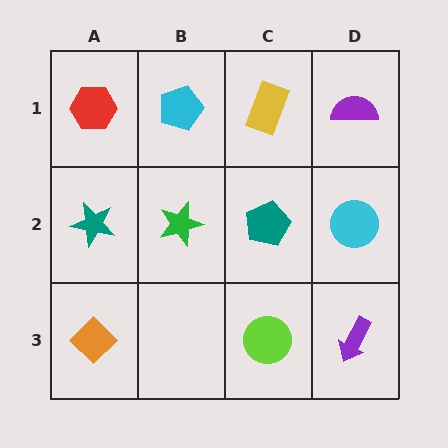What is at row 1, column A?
A red hexagon.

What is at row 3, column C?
A lime circle.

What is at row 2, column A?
A teal star.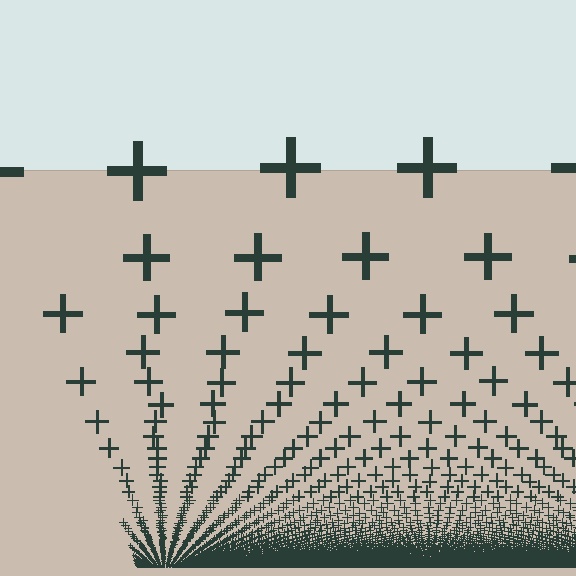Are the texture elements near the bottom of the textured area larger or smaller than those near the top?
Smaller. The gradient is inverted — elements near the bottom are smaller and denser.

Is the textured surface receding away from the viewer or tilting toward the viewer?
The surface appears to tilt toward the viewer. Texture elements get larger and sparser toward the top.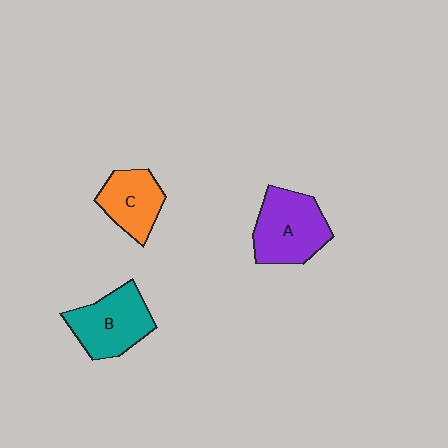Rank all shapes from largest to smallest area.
From largest to smallest: A (purple), B (teal), C (orange).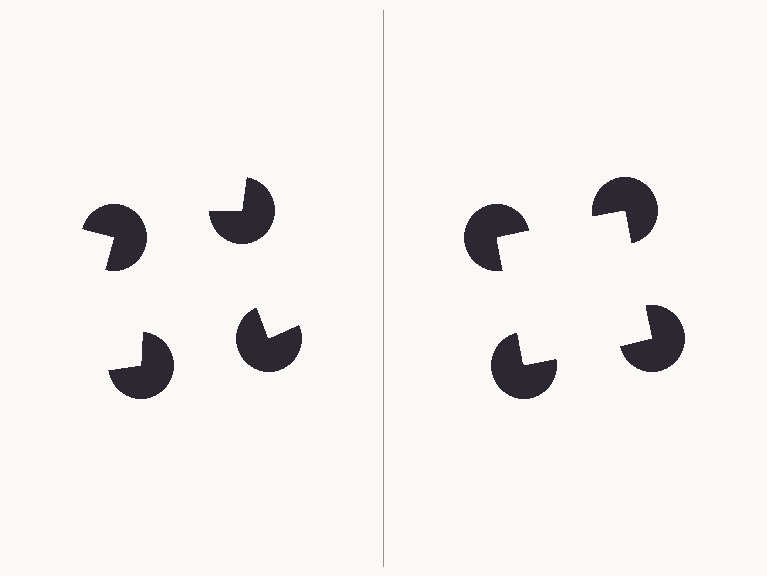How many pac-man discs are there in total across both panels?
8 — 4 on each side.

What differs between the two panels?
The pac-man discs are positioned identically on both sides; only the wedge orientations differ. On the right they align to a square; on the left they are misaligned.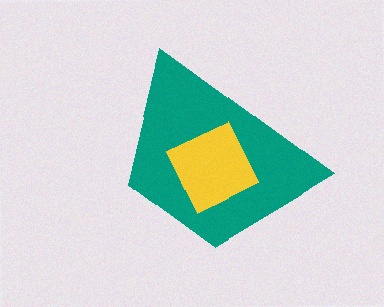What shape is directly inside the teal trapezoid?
The yellow diamond.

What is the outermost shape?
The teal trapezoid.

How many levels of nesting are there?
2.